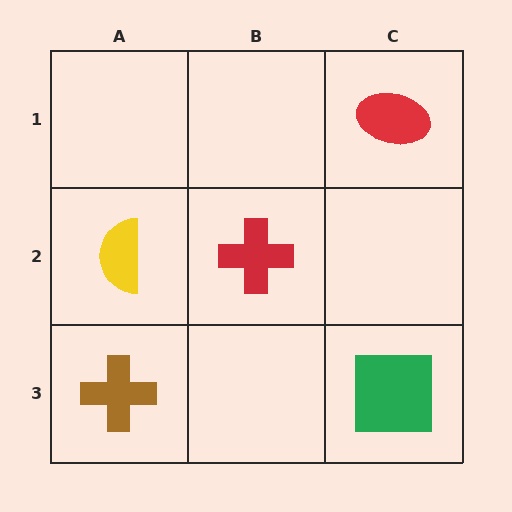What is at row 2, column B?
A red cross.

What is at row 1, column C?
A red ellipse.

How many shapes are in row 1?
1 shape.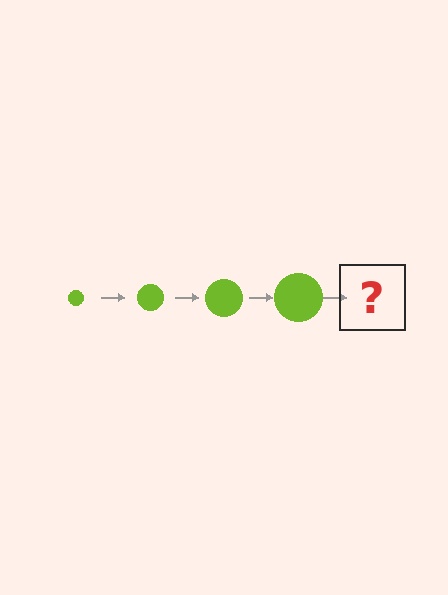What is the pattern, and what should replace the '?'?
The pattern is that the circle gets progressively larger each step. The '?' should be a lime circle, larger than the previous one.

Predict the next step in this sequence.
The next step is a lime circle, larger than the previous one.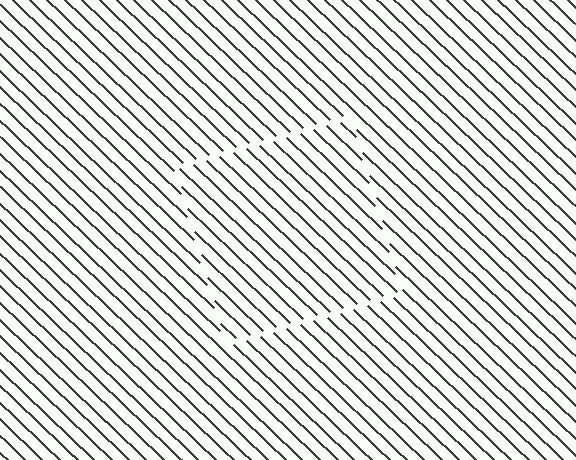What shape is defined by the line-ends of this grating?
An illusory square. The interior of the shape contains the same grating, shifted by half a period — the contour is defined by the phase discontinuity where line-ends from the inner and outer gratings abut.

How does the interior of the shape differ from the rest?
The interior of the shape contains the same grating, shifted by half a period — the contour is defined by the phase discontinuity where line-ends from the inner and outer gratings abut.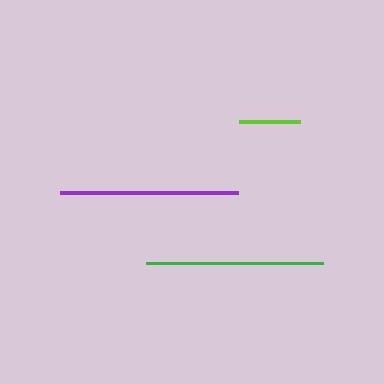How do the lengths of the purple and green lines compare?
The purple and green lines are approximately the same length.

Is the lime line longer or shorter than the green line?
The green line is longer than the lime line.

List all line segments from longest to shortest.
From longest to shortest: purple, green, lime.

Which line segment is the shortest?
The lime line is the shortest at approximately 61 pixels.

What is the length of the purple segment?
The purple segment is approximately 178 pixels long.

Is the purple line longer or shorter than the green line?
The purple line is longer than the green line.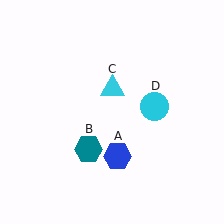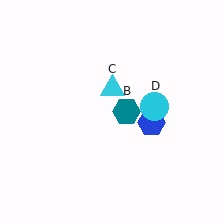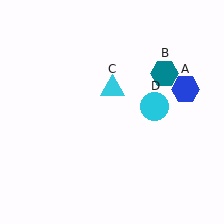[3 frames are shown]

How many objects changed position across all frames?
2 objects changed position: blue hexagon (object A), teal hexagon (object B).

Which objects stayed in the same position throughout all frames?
Cyan triangle (object C) and cyan circle (object D) remained stationary.